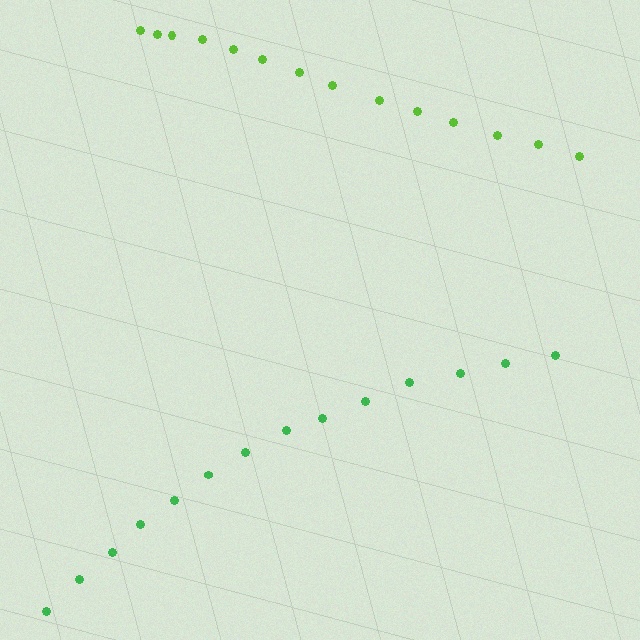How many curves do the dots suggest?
There are 2 distinct paths.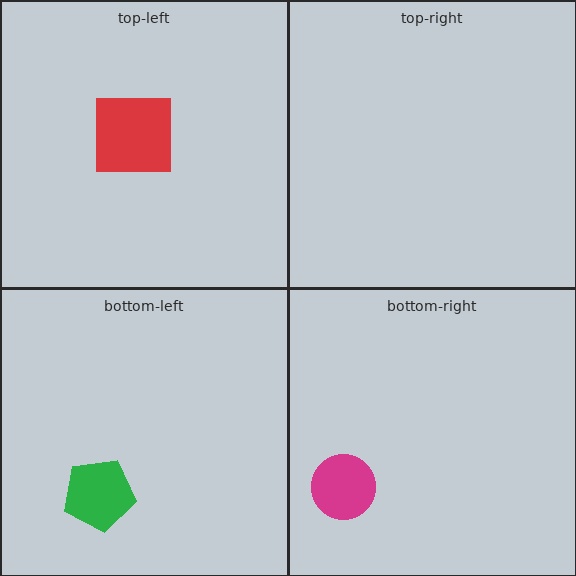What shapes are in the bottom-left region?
The green pentagon.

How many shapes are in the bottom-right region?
1.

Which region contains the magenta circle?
The bottom-right region.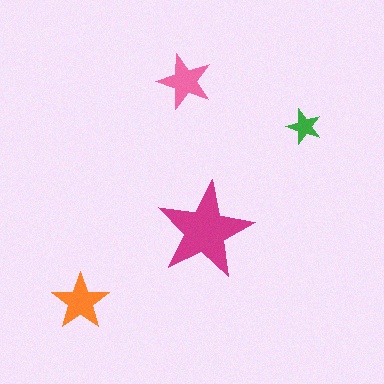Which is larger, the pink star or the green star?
The pink one.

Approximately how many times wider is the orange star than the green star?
About 1.5 times wider.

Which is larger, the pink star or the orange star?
The orange one.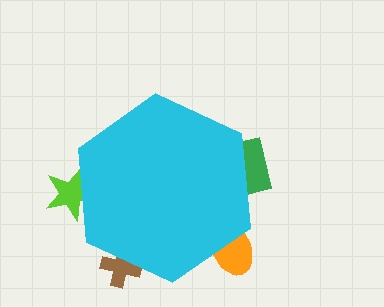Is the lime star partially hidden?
Yes, the lime star is partially hidden behind the cyan hexagon.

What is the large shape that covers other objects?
A cyan hexagon.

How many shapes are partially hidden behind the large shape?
4 shapes are partially hidden.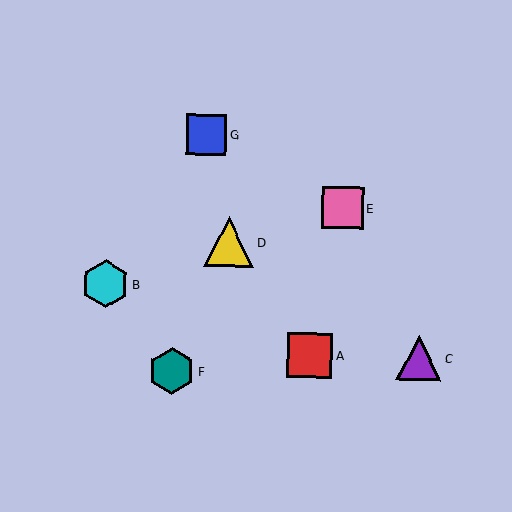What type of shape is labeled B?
Shape B is a cyan hexagon.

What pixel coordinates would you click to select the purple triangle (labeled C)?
Click at (419, 358) to select the purple triangle C.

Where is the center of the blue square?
The center of the blue square is at (206, 135).